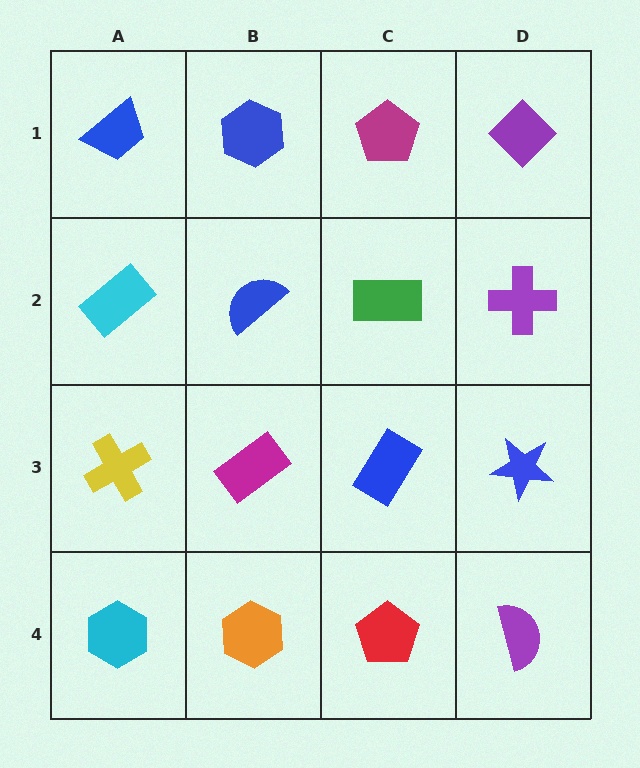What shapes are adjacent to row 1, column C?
A green rectangle (row 2, column C), a blue hexagon (row 1, column B), a purple diamond (row 1, column D).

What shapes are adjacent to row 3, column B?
A blue semicircle (row 2, column B), an orange hexagon (row 4, column B), a yellow cross (row 3, column A), a blue rectangle (row 3, column C).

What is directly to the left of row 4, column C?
An orange hexagon.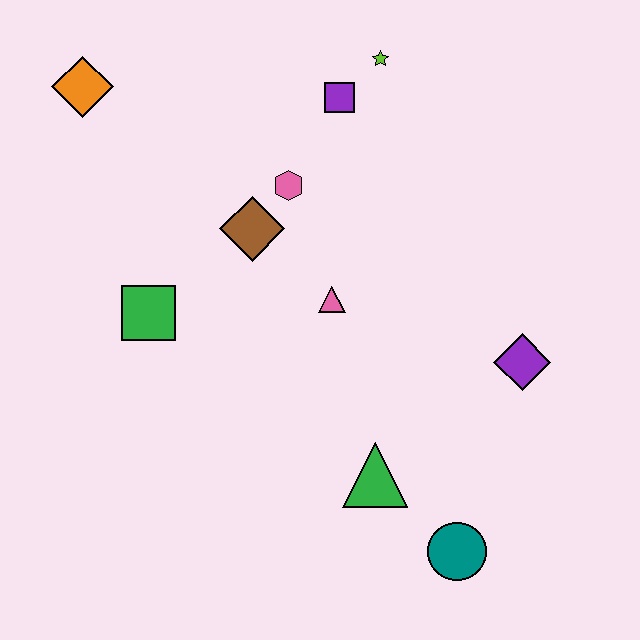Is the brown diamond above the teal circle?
Yes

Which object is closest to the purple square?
The lime star is closest to the purple square.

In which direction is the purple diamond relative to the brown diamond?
The purple diamond is to the right of the brown diamond.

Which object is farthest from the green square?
The teal circle is farthest from the green square.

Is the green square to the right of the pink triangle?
No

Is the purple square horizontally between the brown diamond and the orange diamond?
No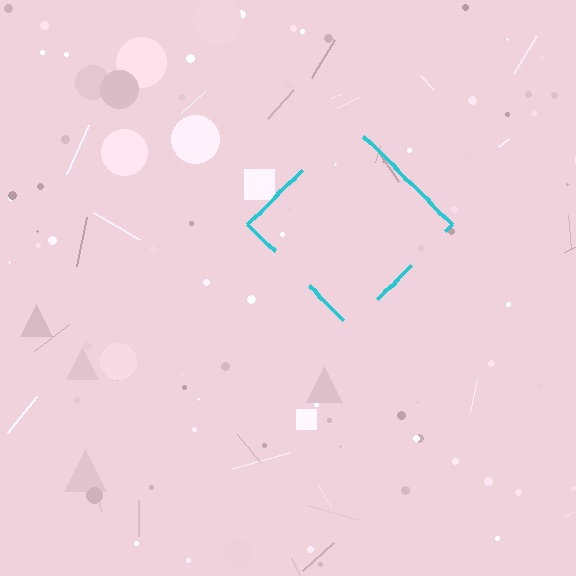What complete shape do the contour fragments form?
The contour fragments form a diamond.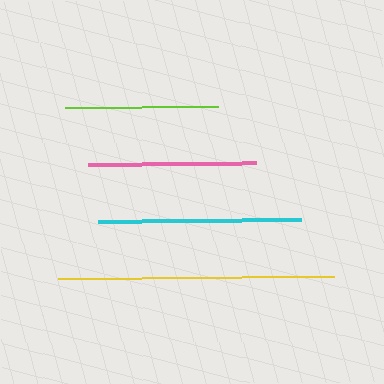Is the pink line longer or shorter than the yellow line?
The yellow line is longer than the pink line.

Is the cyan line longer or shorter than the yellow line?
The yellow line is longer than the cyan line.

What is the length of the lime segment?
The lime segment is approximately 153 pixels long.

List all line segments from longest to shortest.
From longest to shortest: yellow, cyan, pink, lime.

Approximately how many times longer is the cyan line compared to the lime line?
The cyan line is approximately 1.3 times the length of the lime line.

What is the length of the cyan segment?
The cyan segment is approximately 203 pixels long.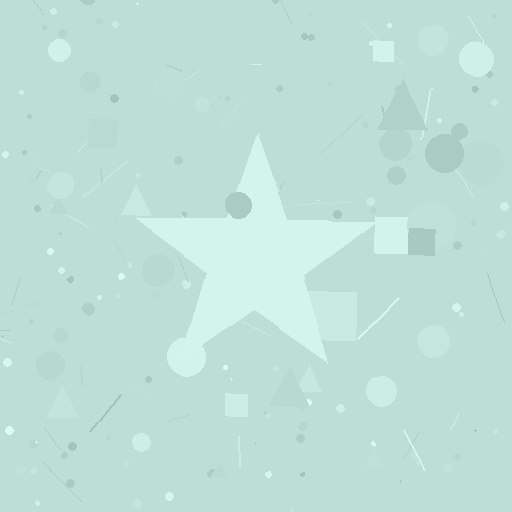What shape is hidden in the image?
A star is hidden in the image.